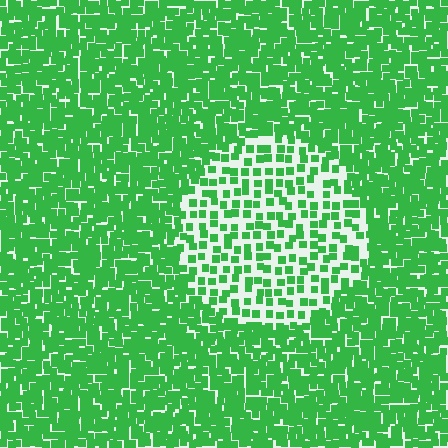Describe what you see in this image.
The image contains small green elements arranged at two different densities. A circle-shaped region is visible where the elements are less densely packed than the surrounding area.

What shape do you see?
I see a circle.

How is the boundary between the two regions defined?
The boundary is defined by a change in element density (approximately 2.3x ratio). All elements are the same color, size, and shape.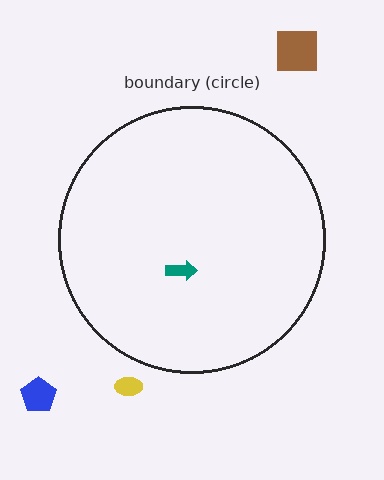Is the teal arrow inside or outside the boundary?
Inside.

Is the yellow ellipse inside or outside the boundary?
Outside.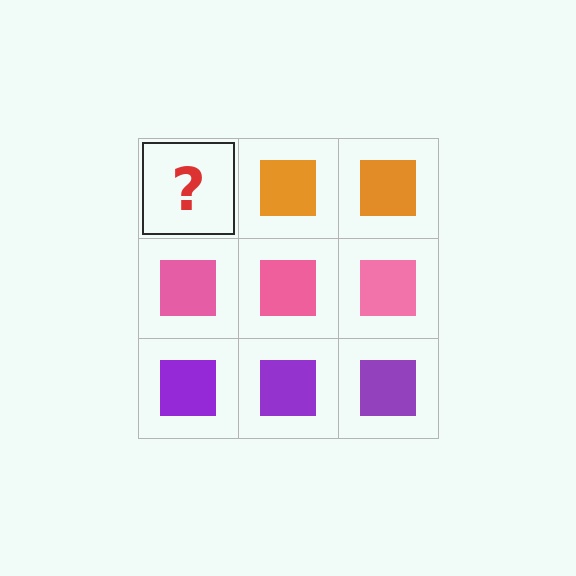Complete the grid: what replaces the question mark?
The question mark should be replaced with an orange square.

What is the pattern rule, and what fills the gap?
The rule is that each row has a consistent color. The gap should be filled with an orange square.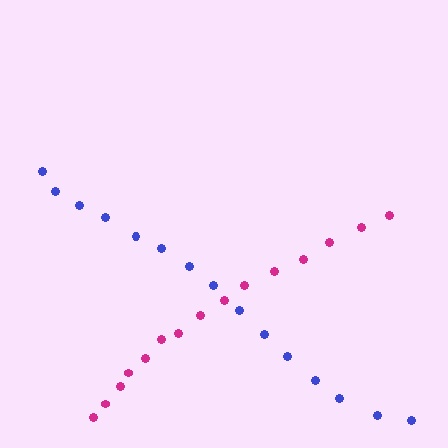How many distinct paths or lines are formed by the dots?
There are 2 distinct paths.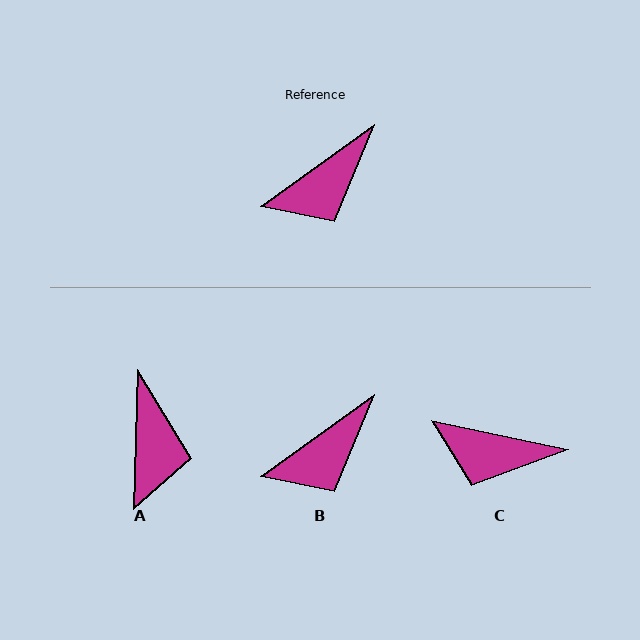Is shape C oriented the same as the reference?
No, it is off by about 48 degrees.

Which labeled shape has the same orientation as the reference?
B.